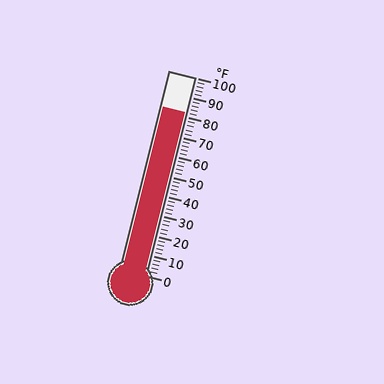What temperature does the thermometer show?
The thermometer shows approximately 82°F.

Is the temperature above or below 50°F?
The temperature is above 50°F.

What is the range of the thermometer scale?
The thermometer scale ranges from 0°F to 100°F.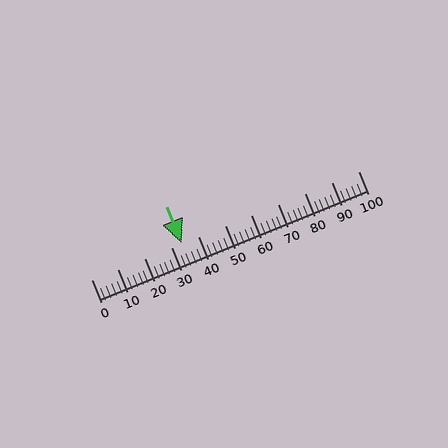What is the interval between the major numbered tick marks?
The major tick marks are spaced 10 units apart.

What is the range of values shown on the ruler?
The ruler shows values from 0 to 100.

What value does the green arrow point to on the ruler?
The green arrow points to approximately 34.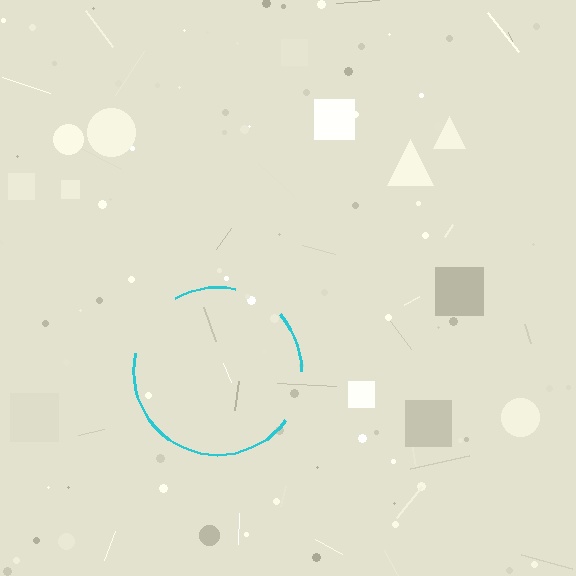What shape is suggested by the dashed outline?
The dashed outline suggests a circle.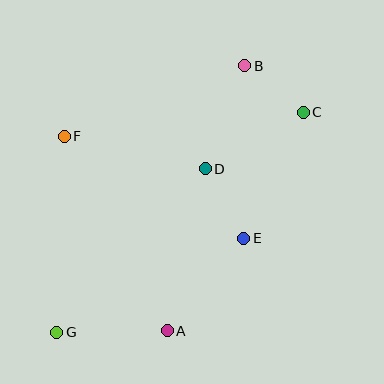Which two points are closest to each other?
Points B and C are closest to each other.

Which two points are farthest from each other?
Points C and G are farthest from each other.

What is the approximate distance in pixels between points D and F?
The distance between D and F is approximately 144 pixels.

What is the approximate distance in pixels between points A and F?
The distance between A and F is approximately 220 pixels.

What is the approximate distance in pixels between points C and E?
The distance between C and E is approximately 139 pixels.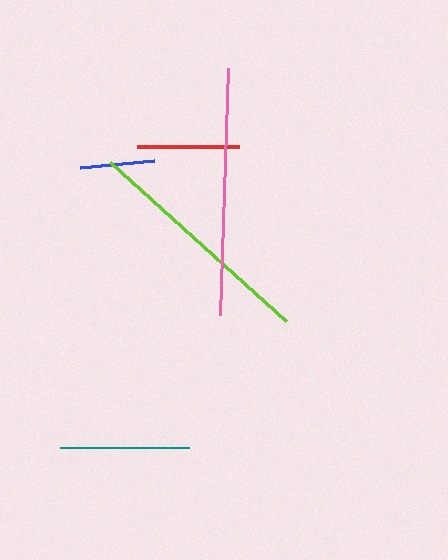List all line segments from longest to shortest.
From longest to shortest: pink, lime, teal, red, blue.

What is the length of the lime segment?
The lime segment is approximately 237 pixels long.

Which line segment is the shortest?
The blue line is the shortest at approximately 74 pixels.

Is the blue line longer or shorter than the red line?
The red line is longer than the blue line.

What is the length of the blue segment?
The blue segment is approximately 74 pixels long.